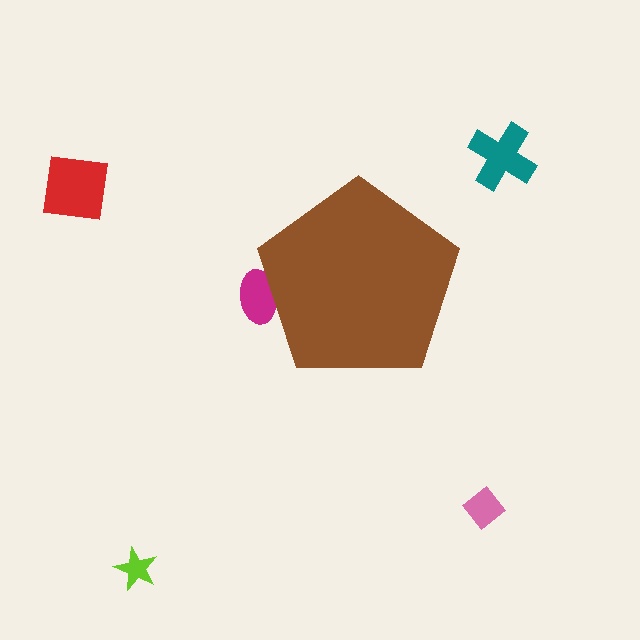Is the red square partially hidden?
No, the red square is fully visible.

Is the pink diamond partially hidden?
No, the pink diamond is fully visible.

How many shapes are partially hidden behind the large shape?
1 shape is partially hidden.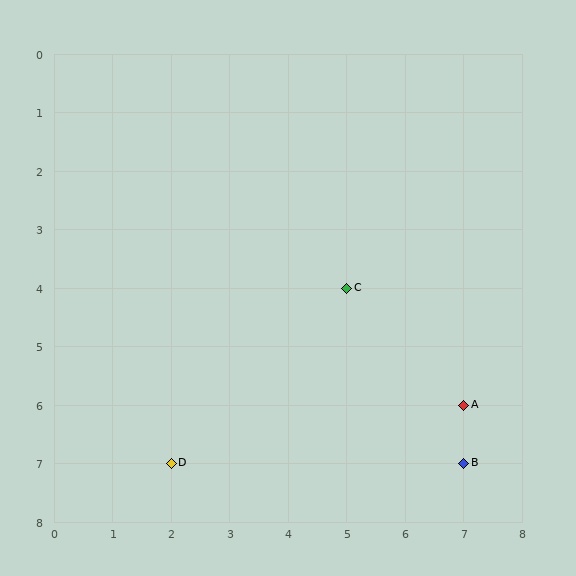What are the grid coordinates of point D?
Point D is at grid coordinates (2, 7).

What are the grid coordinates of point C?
Point C is at grid coordinates (5, 4).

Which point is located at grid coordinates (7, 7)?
Point B is at (7, 7).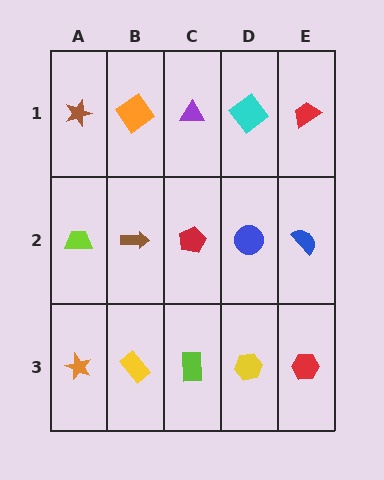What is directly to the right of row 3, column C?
A yellow hexagon.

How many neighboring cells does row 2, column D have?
4.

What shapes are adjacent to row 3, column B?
A brown arrow (row 2, column B), an orange star (row 3, column A), a lime rectangle (row 3, column C).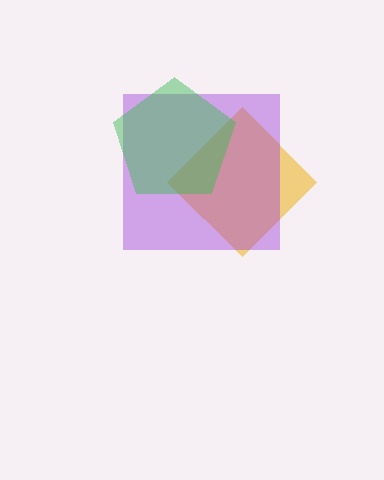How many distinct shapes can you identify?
There are 3 distinct shapes: a yellow diamond, a purple square, a green pentagon.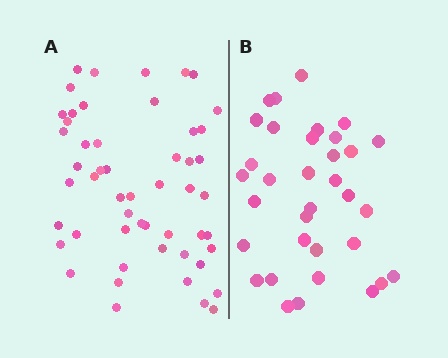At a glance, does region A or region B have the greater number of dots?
Region A (the left region) has more dots.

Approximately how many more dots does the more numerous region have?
Region A has approximately 20 more dots than region B.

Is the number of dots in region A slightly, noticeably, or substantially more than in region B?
Region A has substantially more. The ratio is roughly 1.5 to 1.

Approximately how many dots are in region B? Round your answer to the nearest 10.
About 30 dots. (The exact count is 34, which rounds to 30.)